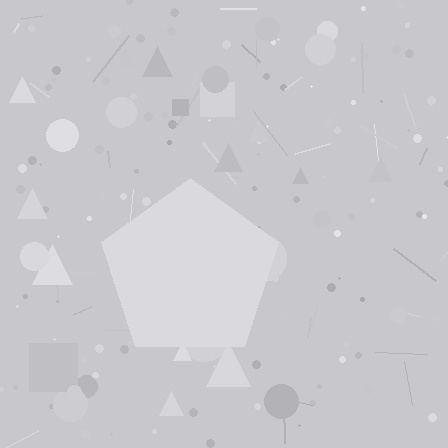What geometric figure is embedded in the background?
A pentagon is embedded in the background.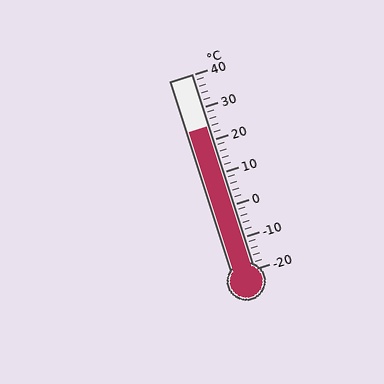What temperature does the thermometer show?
The thermometer shows approximately 24°C.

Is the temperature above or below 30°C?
The temperature is below 30°C.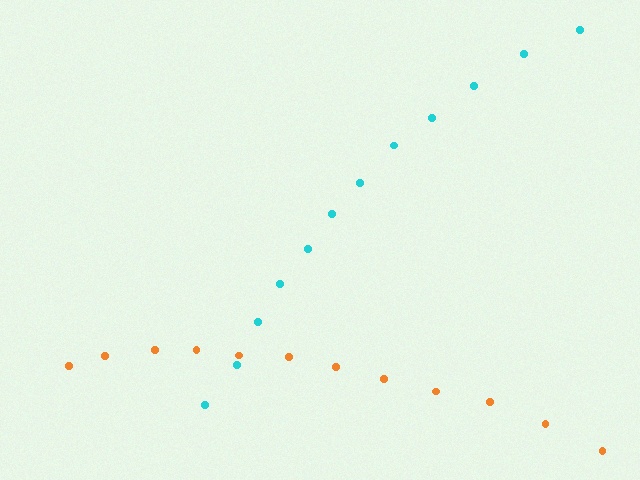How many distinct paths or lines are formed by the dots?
There are 2 distinct paths.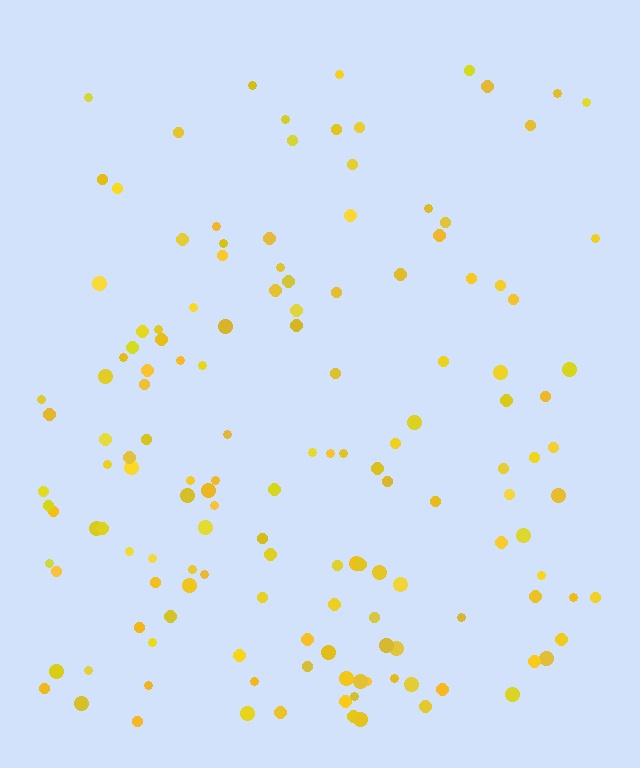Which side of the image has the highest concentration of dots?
The bottom.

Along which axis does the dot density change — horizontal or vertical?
Vertical.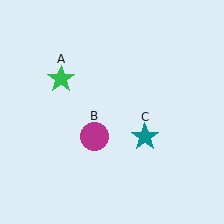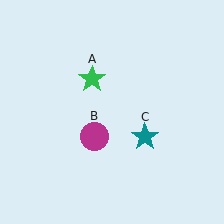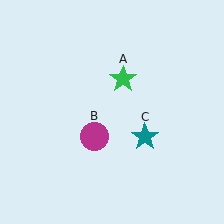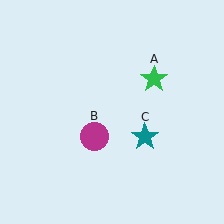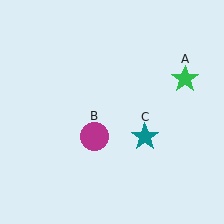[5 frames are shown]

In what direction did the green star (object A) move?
The green star (object A) moved right.